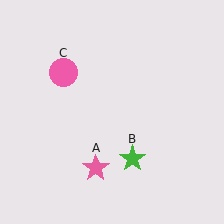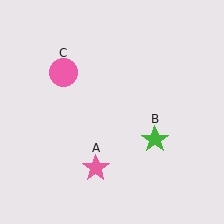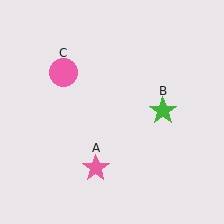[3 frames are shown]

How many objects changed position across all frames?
1 object changed position: green star (object B).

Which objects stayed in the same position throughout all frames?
Pink star (object A) and pink circle (object C) remained stationary.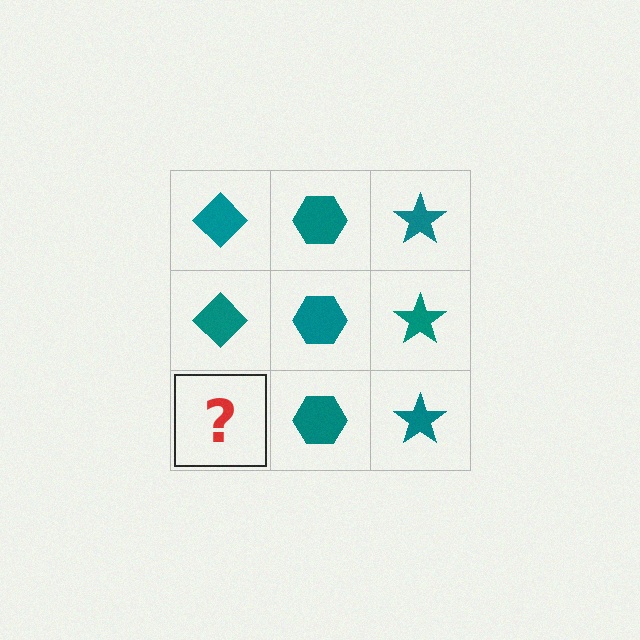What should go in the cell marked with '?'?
The missing cell should contain a teal diamond.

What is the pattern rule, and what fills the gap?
The rule is that each column has a consistent shape. The gap should be filled with a teal diamond.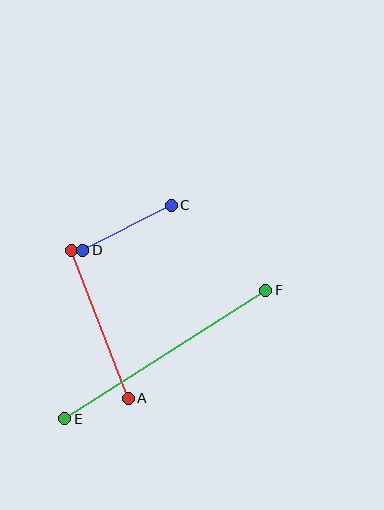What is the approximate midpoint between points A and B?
The midpoint is at approximately (100, 324) pixels.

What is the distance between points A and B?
The distance is approximately 158 pixels.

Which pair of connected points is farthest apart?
Points E and F are farthest apart.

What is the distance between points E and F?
The distance is approximately 238 pixels.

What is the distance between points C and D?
The distance is approximately 99 pixels.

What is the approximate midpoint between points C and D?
The midpoint is at approximately (127, 228) pixels.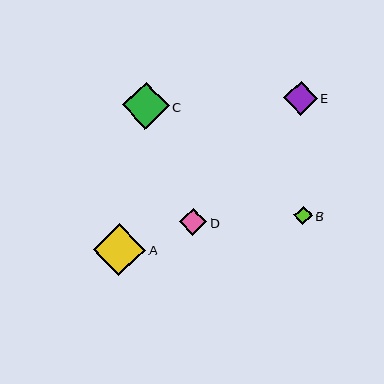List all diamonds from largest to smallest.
From largest to smallest: A, C, E, D, B.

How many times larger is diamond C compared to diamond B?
Diamond C is approximately 2.5 times the size of diamond B.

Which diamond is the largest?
Diamond A is the largest with a size of approximately 52 pixels.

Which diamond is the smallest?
Diamond B is the smallest with a size of approximately 18 pixels.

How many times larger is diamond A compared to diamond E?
Diamond A is approximately 1.5 times the size of diamond E.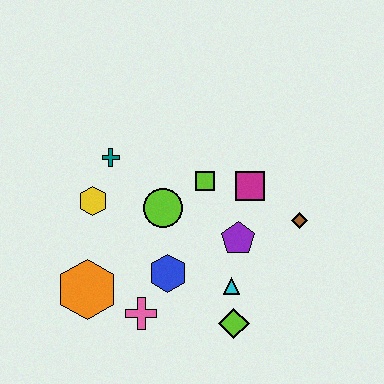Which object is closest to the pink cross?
The blue hexagon is closest to the pink cross.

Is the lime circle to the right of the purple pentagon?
No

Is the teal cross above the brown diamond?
Yes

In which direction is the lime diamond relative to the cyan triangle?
The lime diamond is below the cyan triangle.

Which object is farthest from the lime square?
The orange hexagon is farthest from the lime square.